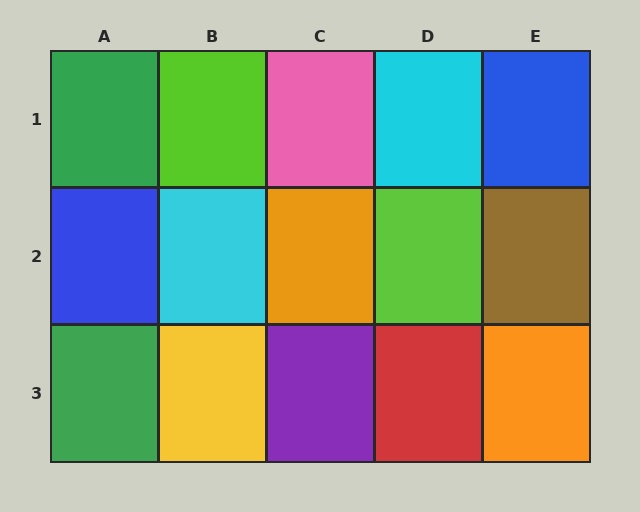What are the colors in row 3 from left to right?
Green, yellow, purple, red, orange.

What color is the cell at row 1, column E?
Blue.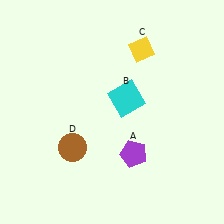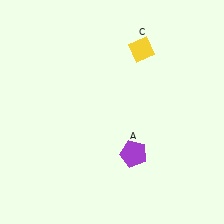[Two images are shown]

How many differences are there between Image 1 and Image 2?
There are 2 differences between the two images.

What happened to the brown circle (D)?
The brown circle (D) was removed in Image 2. It was in the bottom-left area of Image 1.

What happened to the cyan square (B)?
The cyan square (B) was removed in Image 2. It was in the top-right area of Image 1.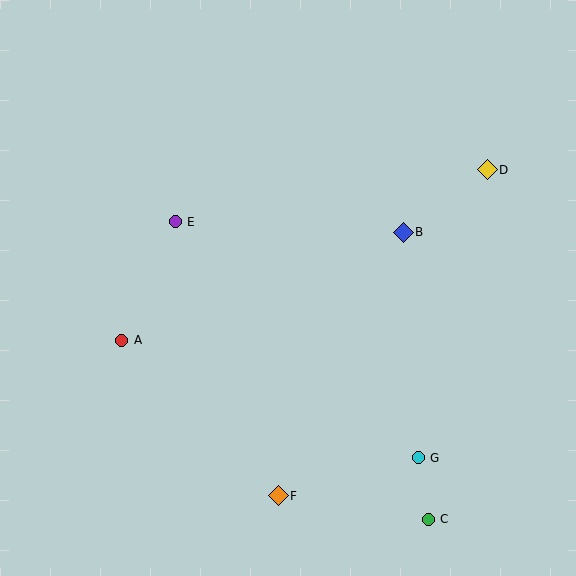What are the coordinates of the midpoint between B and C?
The midpoint between B and C is at (416, 376).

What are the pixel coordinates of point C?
Point C is at (428, 519).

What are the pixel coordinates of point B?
Point B is at (403, 233).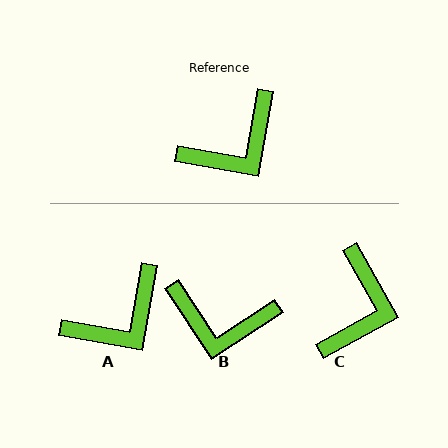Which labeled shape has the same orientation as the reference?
A.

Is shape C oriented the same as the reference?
No, it is off by about 39 degrees.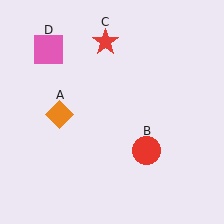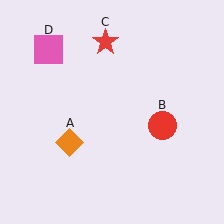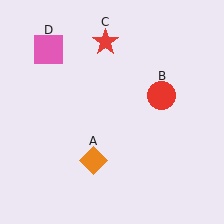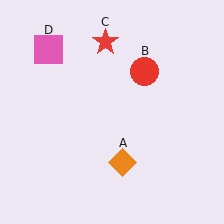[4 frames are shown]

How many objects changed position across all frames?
2 objects changed position: orange diamond (object A), red circle (object B).